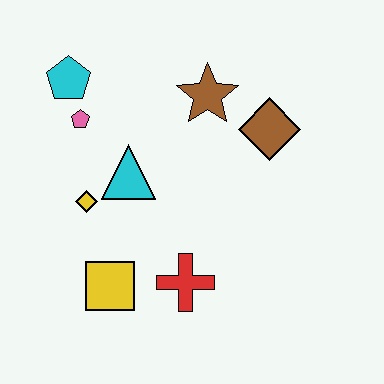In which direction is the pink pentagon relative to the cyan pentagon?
The pink pentagon is below the cyan pentagon.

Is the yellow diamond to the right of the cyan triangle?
No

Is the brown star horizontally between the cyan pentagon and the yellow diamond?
No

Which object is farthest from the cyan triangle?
The brown diamond is farthest from the cyan triangle.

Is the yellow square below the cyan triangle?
Yes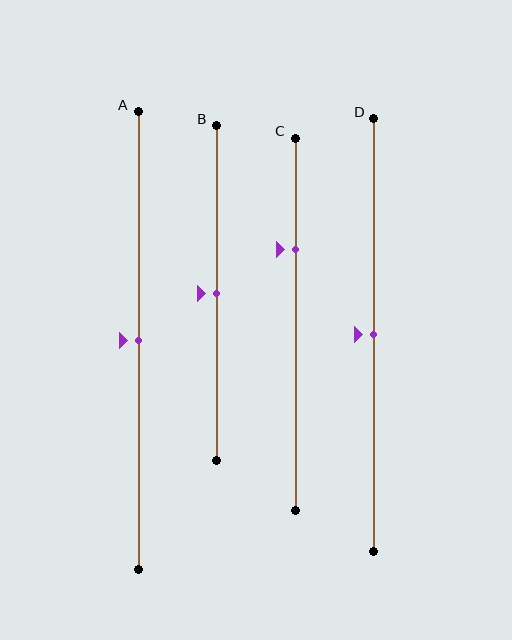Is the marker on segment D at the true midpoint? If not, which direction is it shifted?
Yes, the marker on segment D is at the true midpoint.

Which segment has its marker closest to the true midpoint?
Segment A has its marker closest to the true midpoint.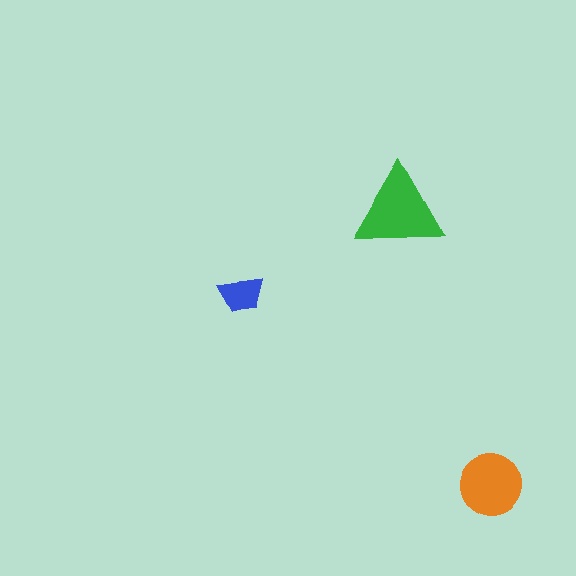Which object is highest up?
The green triangle is topmost.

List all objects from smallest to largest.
The blue trapezoid, the orange circle, the green triangle.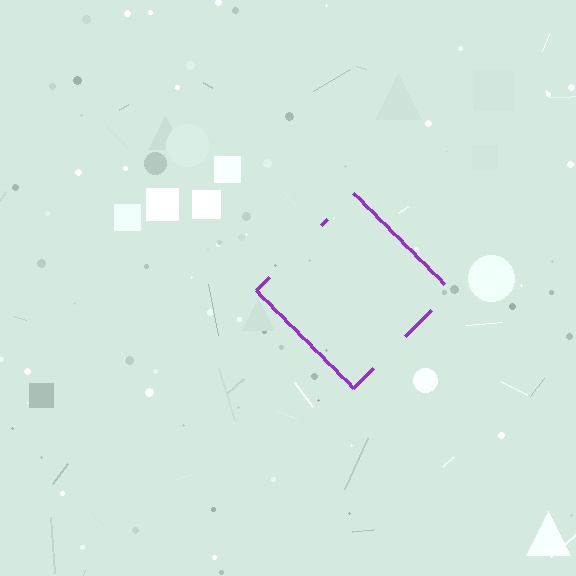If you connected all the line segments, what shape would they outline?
They would outline a diamond.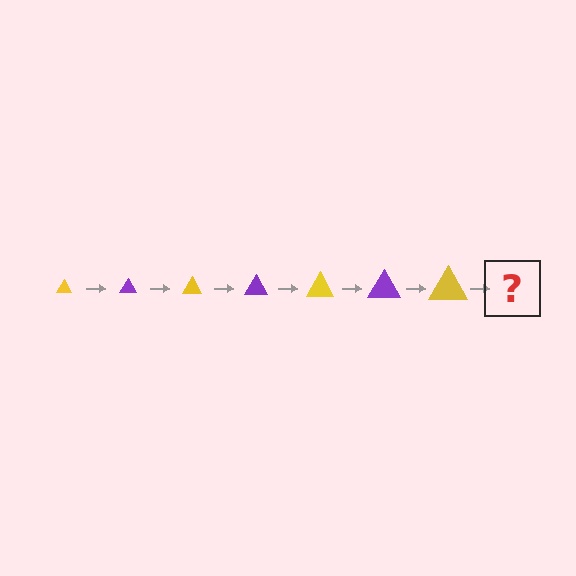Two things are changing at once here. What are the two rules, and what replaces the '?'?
The two rules are that the triangle grows larger each step and the color cycles through yellow and purple. The '?' should be a purple triangle, larger than the previous one.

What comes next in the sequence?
The next element should be a purple triangle, larger than the previous one.